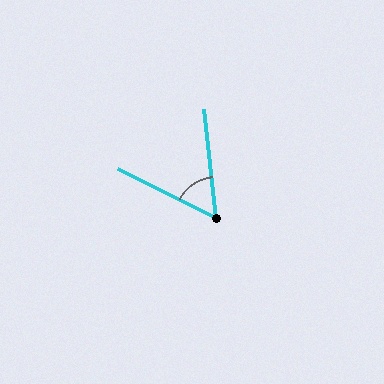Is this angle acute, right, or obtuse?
It is acute.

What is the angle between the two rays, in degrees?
Approximately 57 degrees.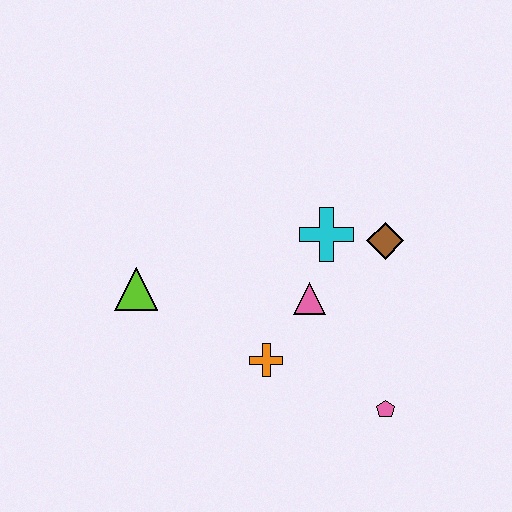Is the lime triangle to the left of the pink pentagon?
Yes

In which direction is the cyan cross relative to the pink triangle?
The cyan cross is above the pink triangle.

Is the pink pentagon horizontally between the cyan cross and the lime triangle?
No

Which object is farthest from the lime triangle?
The pink pentagon is farthest from the lime triangle.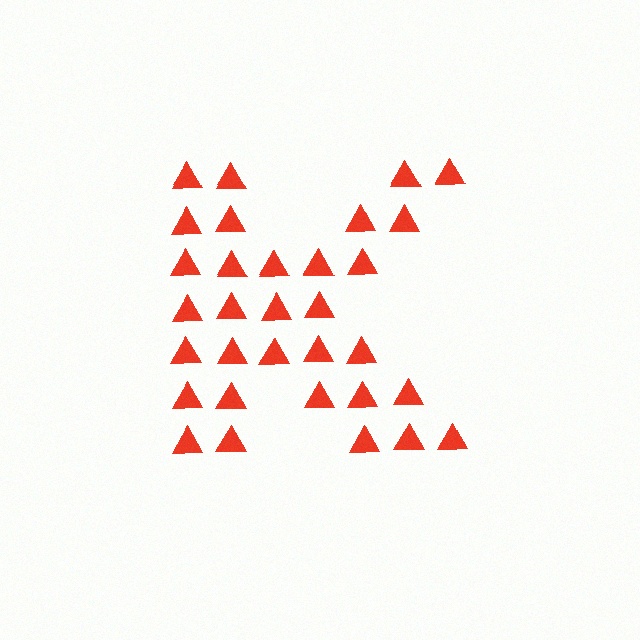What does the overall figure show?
The overall figure shows the letter K.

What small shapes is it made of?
It is made of small triangles.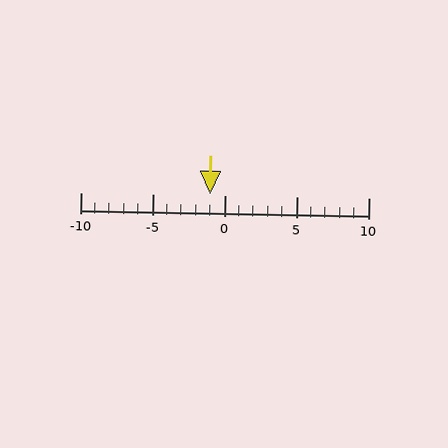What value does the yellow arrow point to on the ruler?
The yellow arrow points to approximately -1.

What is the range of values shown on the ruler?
The ruler shows values from -10 to 10.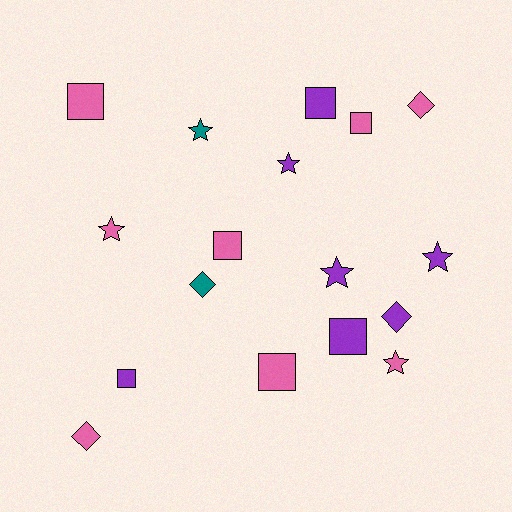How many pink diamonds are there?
There are 2 pink diamonds.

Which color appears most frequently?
Pink, with 8 objects.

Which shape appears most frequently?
Square, with 7 objects.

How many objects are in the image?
There are 17 objects.